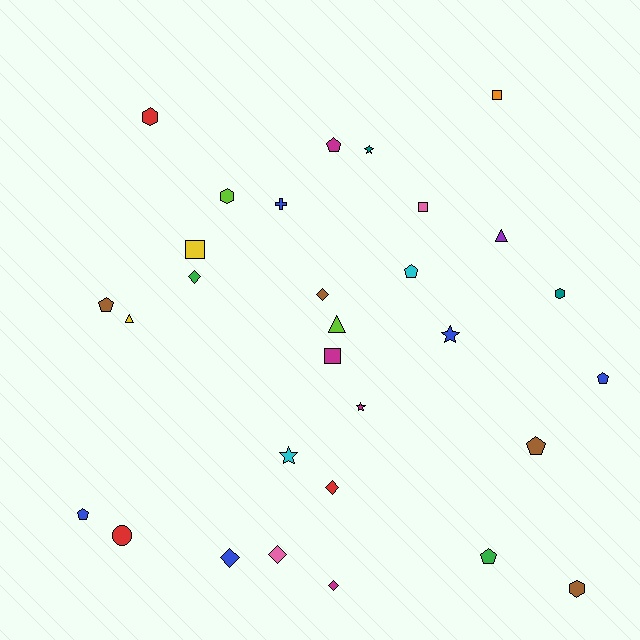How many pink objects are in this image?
There are 2 pink objects.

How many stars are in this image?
There are 4 stars.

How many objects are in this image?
There are 30 objects.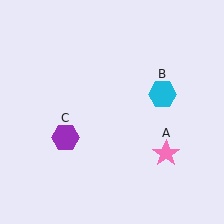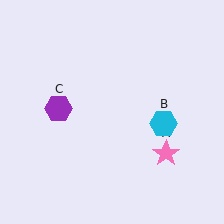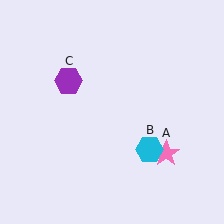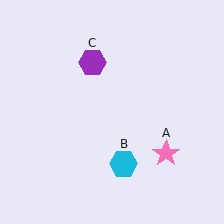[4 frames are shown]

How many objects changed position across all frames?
2 objects changed position: cyan hexagon (object B), purple hexagon (object C).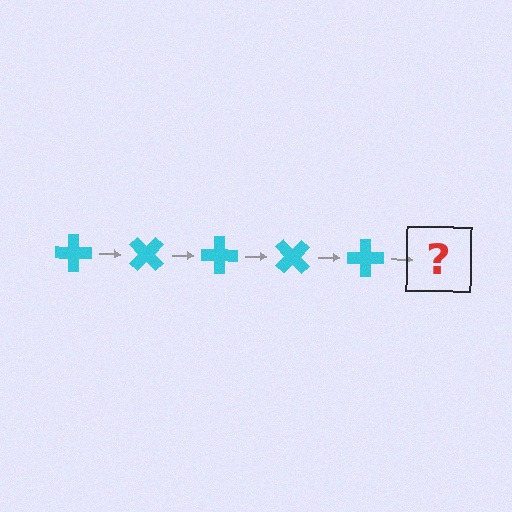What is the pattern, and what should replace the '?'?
The pattern is that the cross rotates 45 degrees each step. The '?' should be a cyan cross rotated 225 degrees.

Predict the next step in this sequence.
The next step is a cyan cross rotated 225 degrees.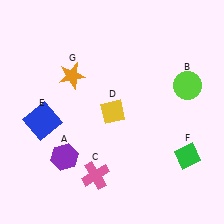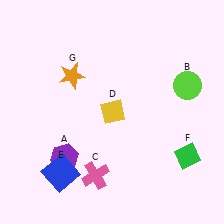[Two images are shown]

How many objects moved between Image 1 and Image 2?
1 object moved between the two images.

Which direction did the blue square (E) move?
The blue square (E) moved down.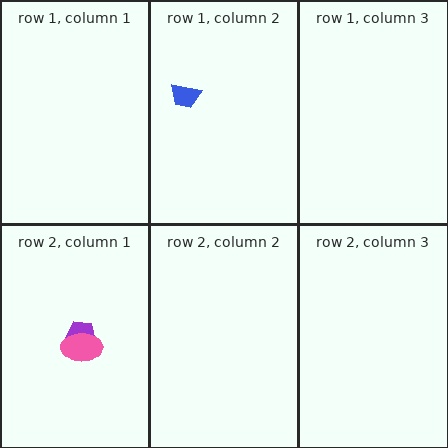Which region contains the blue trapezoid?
The row 1, column 2 region.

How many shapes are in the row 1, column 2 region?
1.